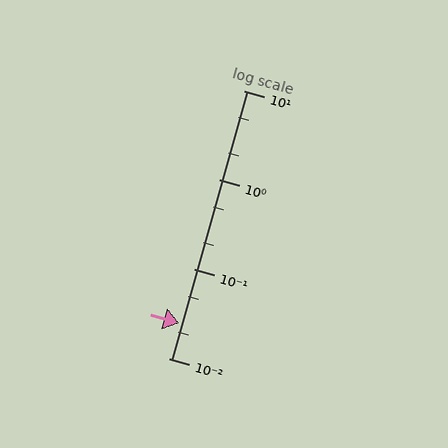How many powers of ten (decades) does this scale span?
The scale spans 3 decades, from 0.01 to 10.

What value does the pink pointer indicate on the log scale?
The pointer indicates approximately 0.025.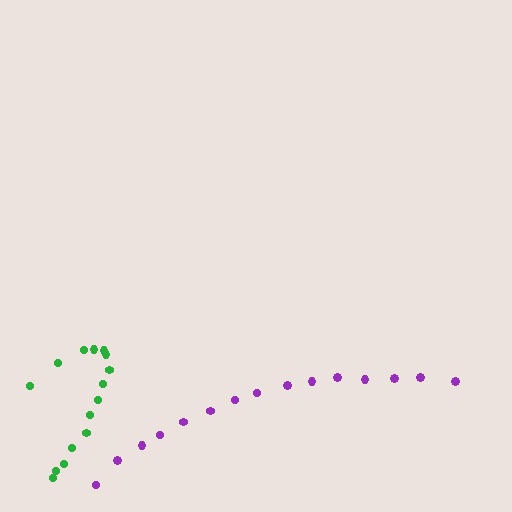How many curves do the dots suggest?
There are 2 distinct paths.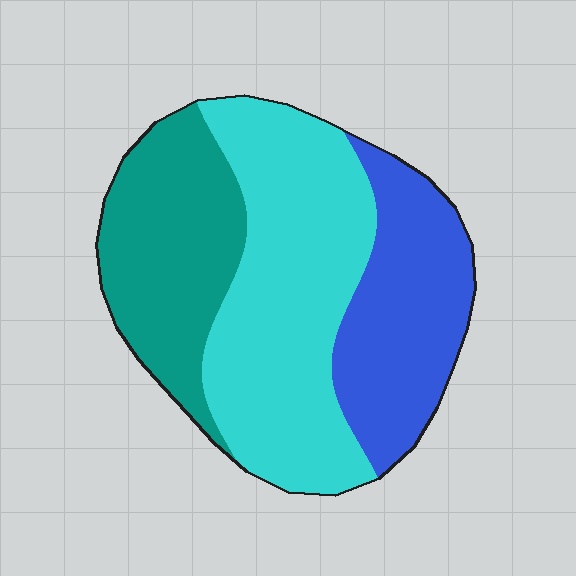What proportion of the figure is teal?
Teal takes up about one quarter (1/4) of the figure.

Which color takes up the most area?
Cyan, at roughly 45%.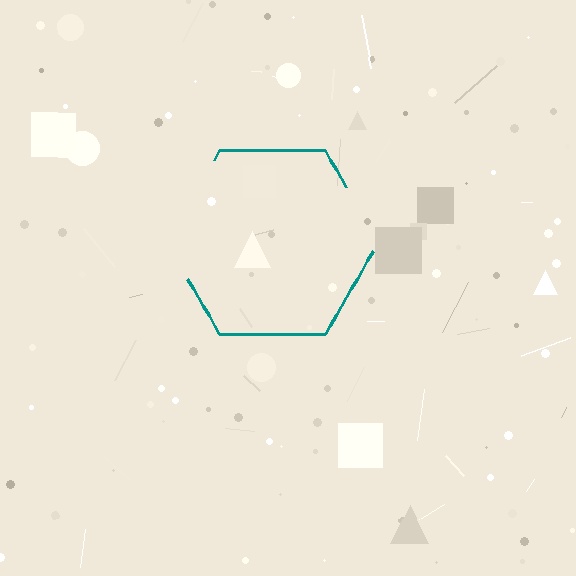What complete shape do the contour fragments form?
The contour fragments form a hexagon.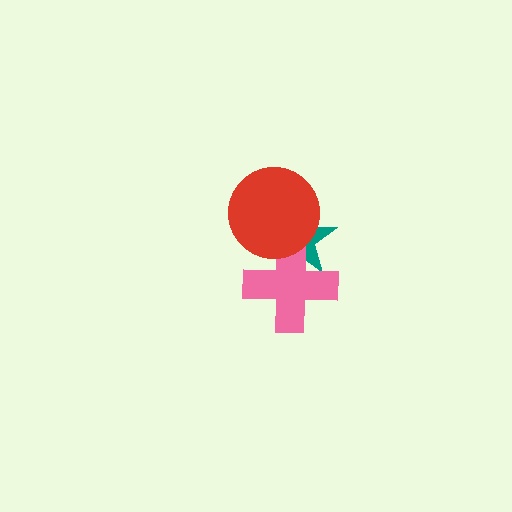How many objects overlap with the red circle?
2 objects overlap with the red circle.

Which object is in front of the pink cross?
The red circle is in front of the pink cross.